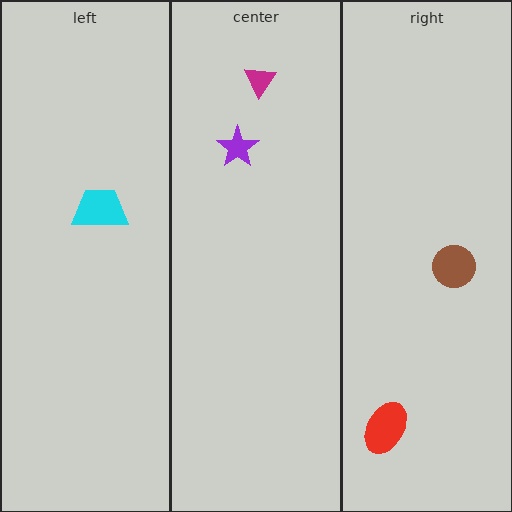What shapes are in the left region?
The cyan trapezoid.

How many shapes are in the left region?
1.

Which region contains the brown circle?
The right region.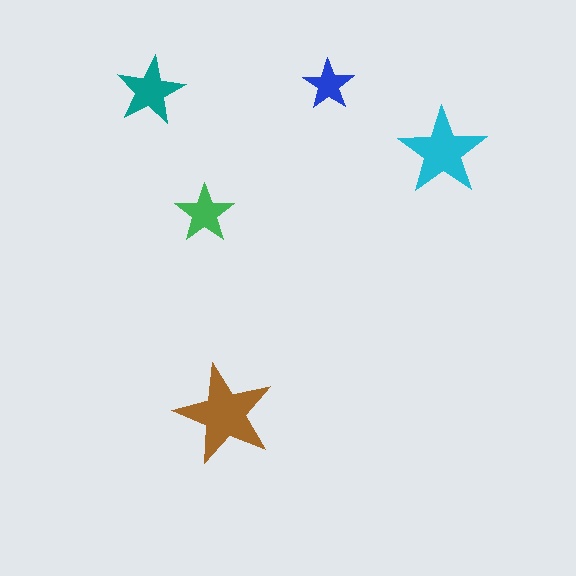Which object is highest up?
The blue star is topmost.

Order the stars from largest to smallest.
the brown one, the cyan one, the teal one, the green one, the blue one.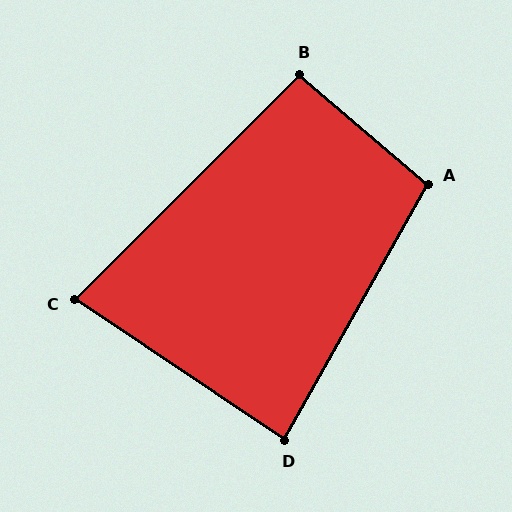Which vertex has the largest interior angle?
A, at approximately 101 degrees.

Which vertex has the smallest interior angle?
C, at approximately 79 degrees.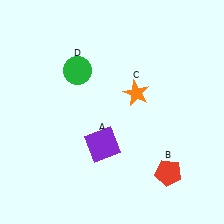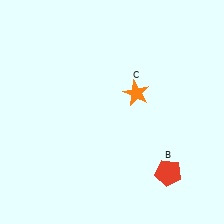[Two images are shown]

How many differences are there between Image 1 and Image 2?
There are 2 differences between the two images.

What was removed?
The purple square (A), the green circle (D) were removed in Image 2.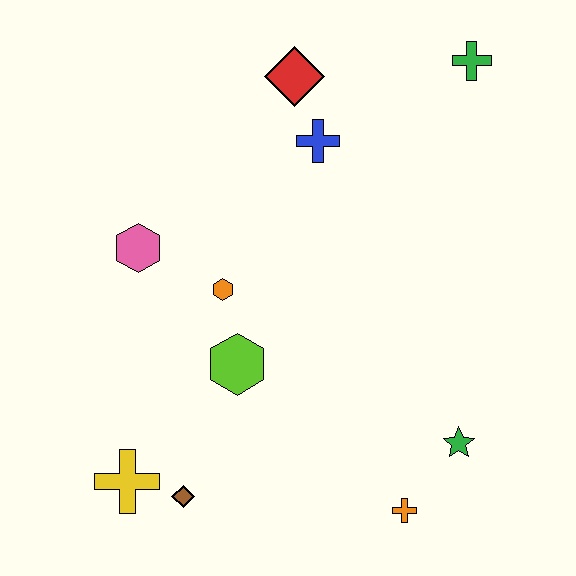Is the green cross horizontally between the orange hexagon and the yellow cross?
No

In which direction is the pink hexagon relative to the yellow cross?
The pink hexagon is above the yellow cross.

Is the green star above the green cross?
No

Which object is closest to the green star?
The orange cross is closest to the green star.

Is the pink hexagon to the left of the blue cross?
Yes